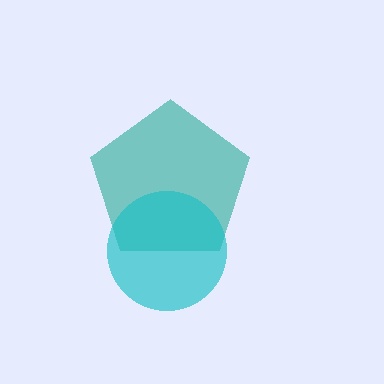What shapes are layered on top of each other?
The layered shapes are: a teal pentagon, a cyan circle.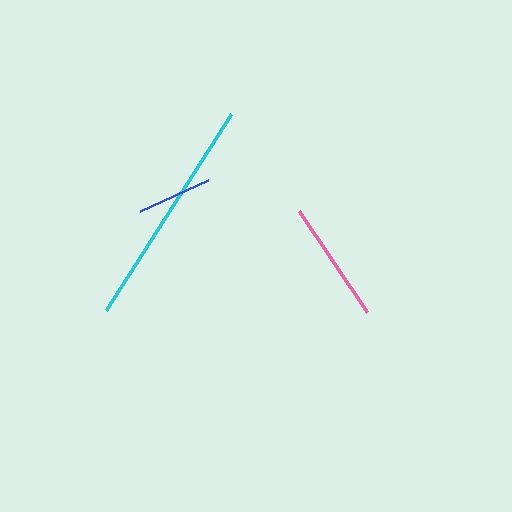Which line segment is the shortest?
The blue line is the shortest at approximately 75 pixels.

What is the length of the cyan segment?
The cyan segment is approximately 232 pixels long.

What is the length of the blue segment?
The blue segment is approximately 75 pixels long.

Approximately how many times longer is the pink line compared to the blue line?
The pink line is approximately 1.6 times the length of the blue line.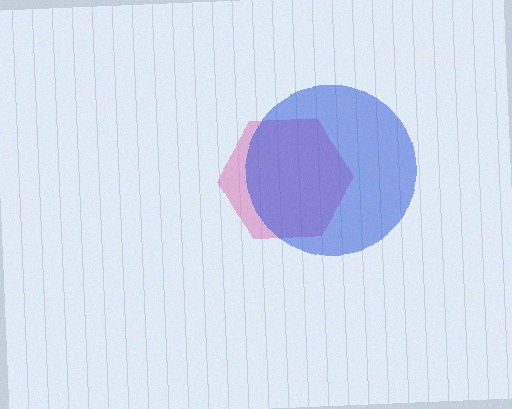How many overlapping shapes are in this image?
There are 2 overlapping shapes in the image.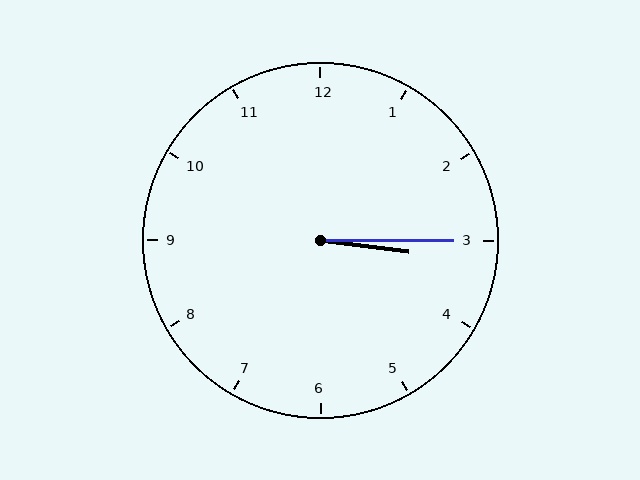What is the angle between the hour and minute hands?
Approximately 8 degrees.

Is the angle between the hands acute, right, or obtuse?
It is acute.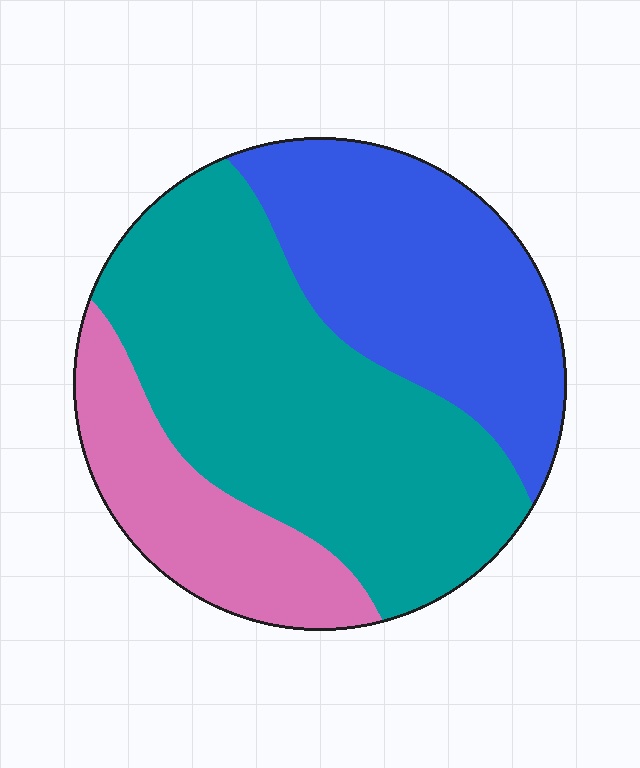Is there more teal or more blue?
Teal.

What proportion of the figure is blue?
Blue takes up about one third (1/3) of the figure.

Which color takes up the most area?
Teal, at roughly 50%.